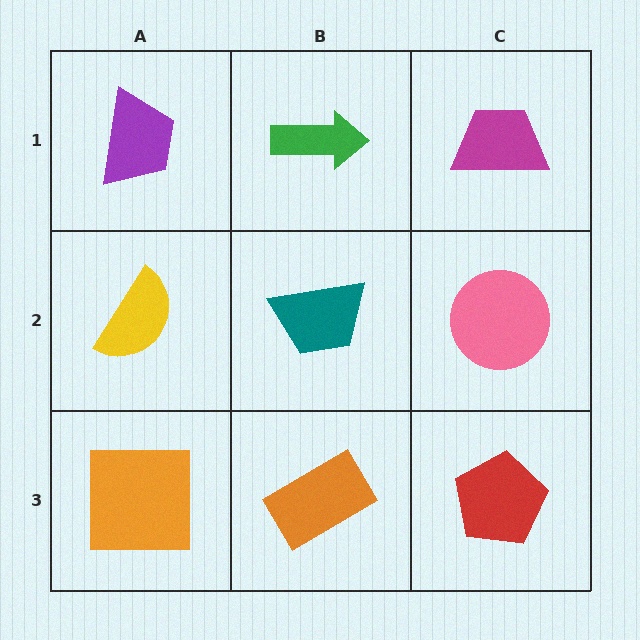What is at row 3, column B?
An orange rectangle.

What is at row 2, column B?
A teal trapezoid.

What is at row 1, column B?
A green arrow.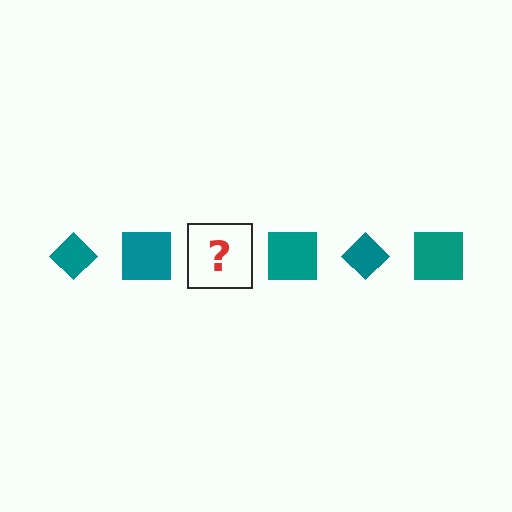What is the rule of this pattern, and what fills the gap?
The rule is that the pattern cycles through diamond, square shapes in teal. The gap should be filled with a teal diamond.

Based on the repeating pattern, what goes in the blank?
The blank should be a teal diamond.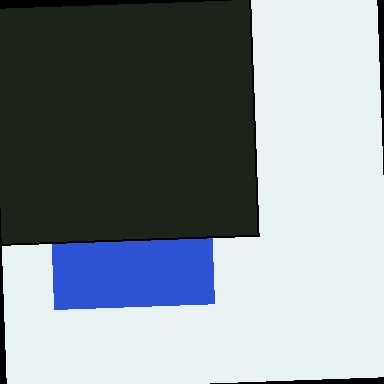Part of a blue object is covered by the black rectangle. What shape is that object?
It is a square.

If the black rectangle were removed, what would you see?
You would see the complete blue square.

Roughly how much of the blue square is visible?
A small part of it is visible (roughly 41%).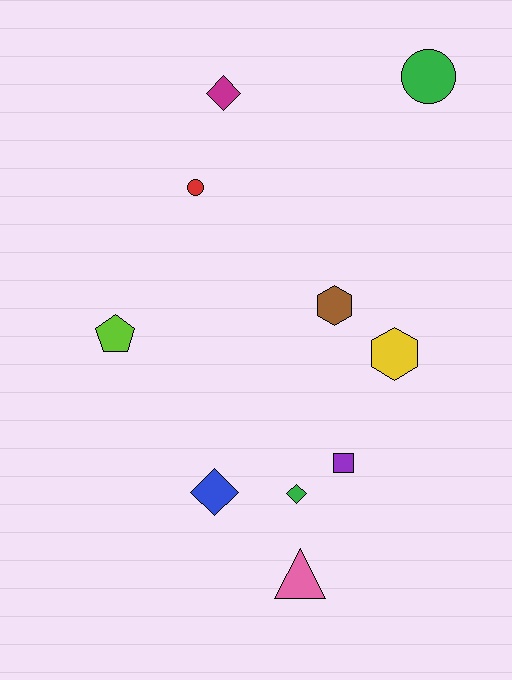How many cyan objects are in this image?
There are no cyan objects.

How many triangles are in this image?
There is 1 triangle.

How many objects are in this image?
There are 10 objects.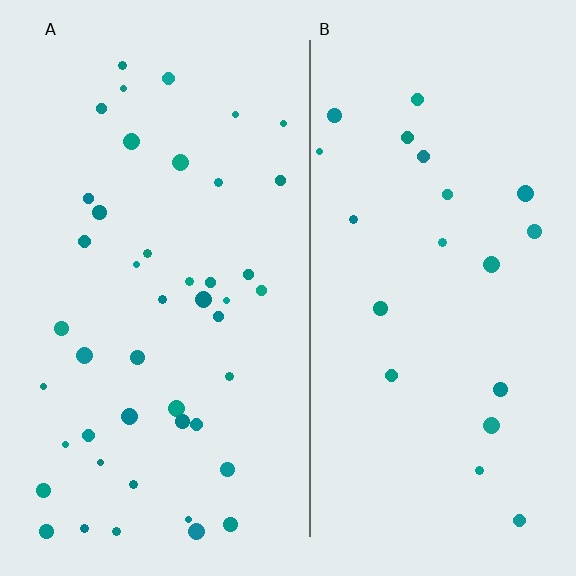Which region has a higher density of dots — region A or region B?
A (the left).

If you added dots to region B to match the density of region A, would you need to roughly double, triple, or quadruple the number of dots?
Approximately double.